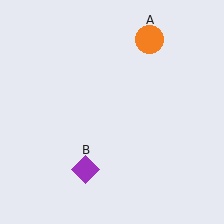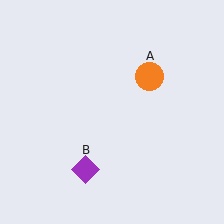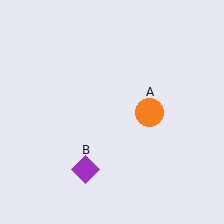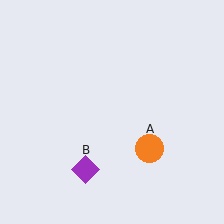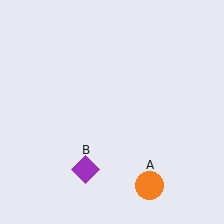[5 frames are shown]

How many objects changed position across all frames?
1 object changed position: orange circle (object A).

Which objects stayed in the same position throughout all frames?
Purple diamond (object B) remained stationary.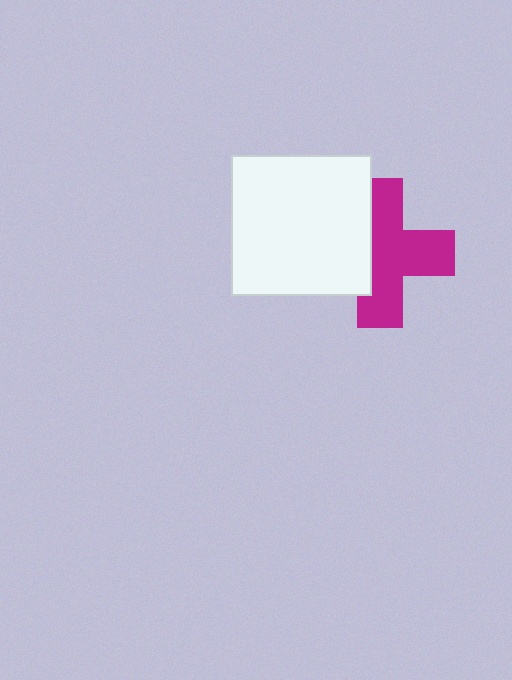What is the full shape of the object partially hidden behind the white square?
The partially hidden object is a magenta cross.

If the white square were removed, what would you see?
You would see the complete magenta cross.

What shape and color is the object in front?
The object in front is a white square.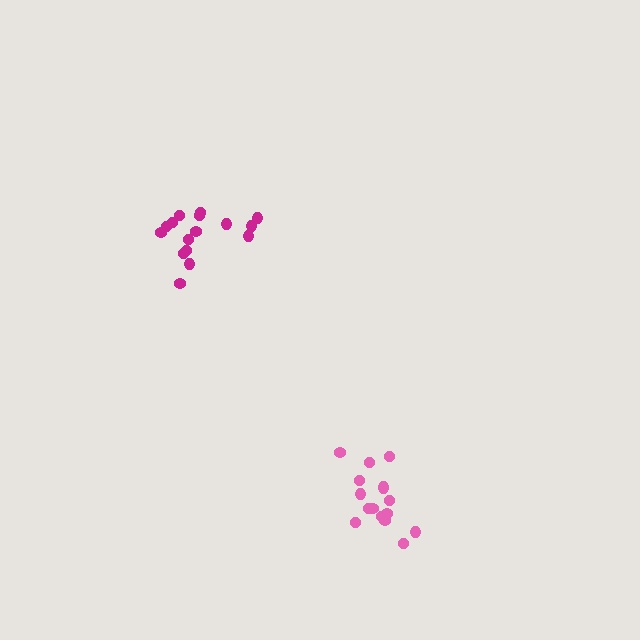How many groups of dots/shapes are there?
There are 2 groups.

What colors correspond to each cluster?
The clusters are colored: magenta, pink.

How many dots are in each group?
Group 1: 16 dots, Group 2: 16 dots (32 total).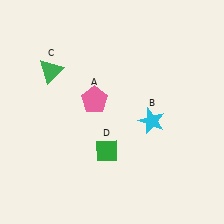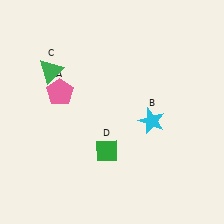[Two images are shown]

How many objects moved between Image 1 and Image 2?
1 object moved between the two images.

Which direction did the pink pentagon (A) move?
The pink pentagon (A) moved left.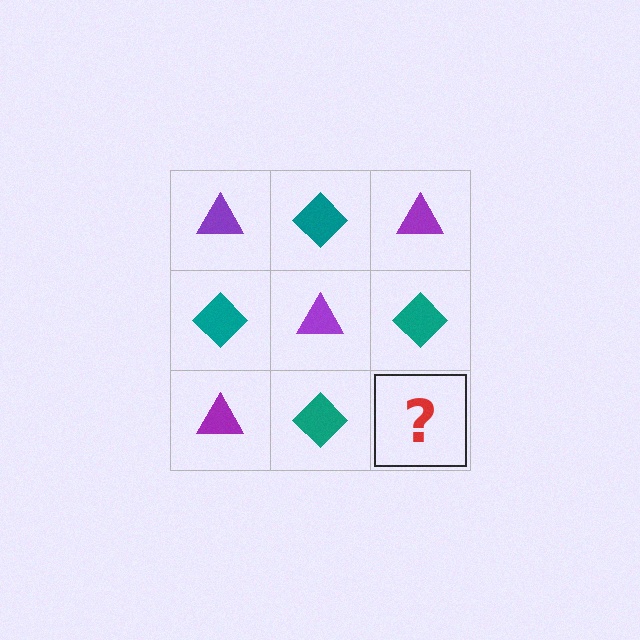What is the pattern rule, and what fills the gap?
The rule is that it alternates purple triangle and teal diamond in a checkerboard pattern. The gap should be filled with a purple triangle.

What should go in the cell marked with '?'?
The missing cell should contain a purple triangle.